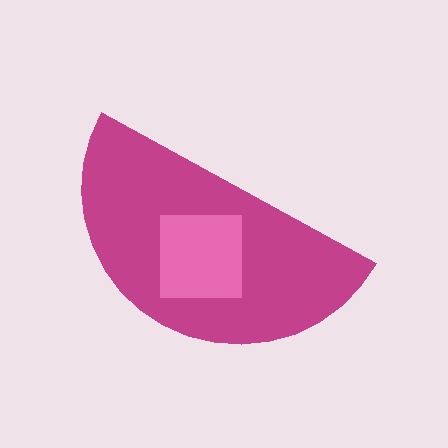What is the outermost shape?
The magenta semicircle.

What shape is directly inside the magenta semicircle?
The pink square.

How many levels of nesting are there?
2.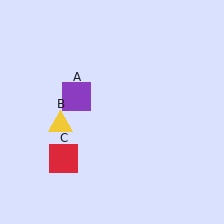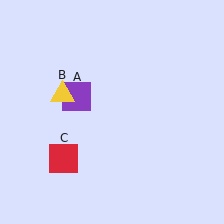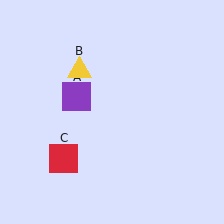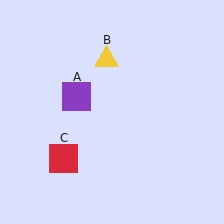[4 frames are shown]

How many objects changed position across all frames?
1 object changed position: yellow triangle (object B).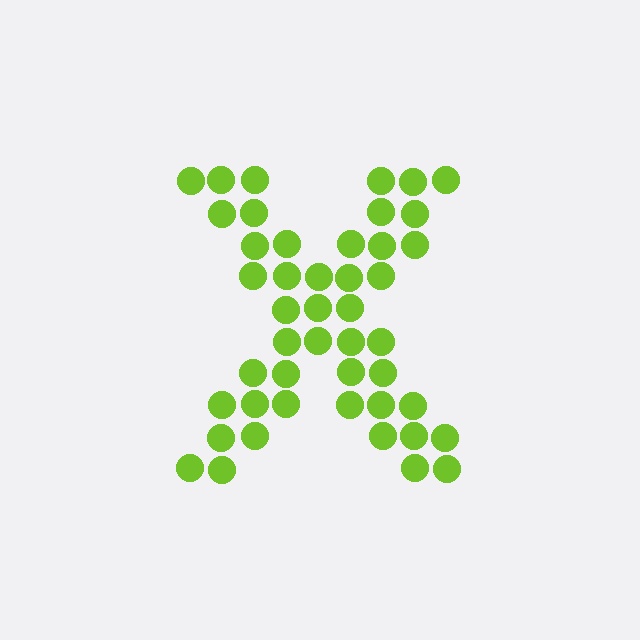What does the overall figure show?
The overall figure shows the letter X.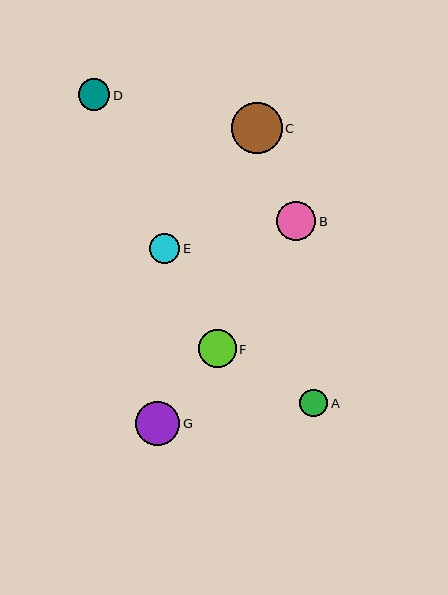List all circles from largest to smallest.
From largest to smallest: C, G, B, F, D, E, A.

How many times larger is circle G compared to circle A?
Circle G is approximately 1.6 times the size of circle A.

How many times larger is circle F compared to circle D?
Circle F is approximately 1.2 times the size of circle D.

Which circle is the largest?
Circle C is the largest with a size of approximately 51 pixels.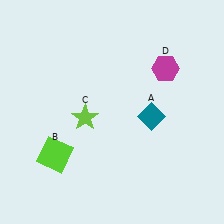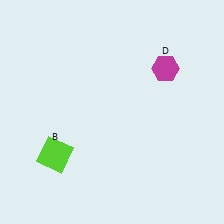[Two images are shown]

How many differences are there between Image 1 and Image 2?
There are 2 differences between the two images.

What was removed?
The lime star (C), the teal diamond (A) were removed in Image 2.